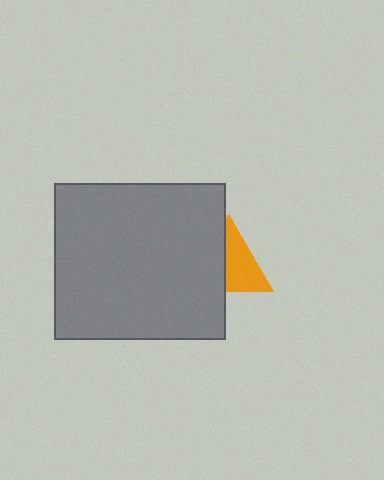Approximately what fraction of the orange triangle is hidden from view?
Roughly 43% of the orange triangle is hidden behind the gray rectangle.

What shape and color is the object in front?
The object in front is a gray rectangle.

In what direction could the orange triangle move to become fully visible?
The orange triangle could move right. That would shift it out from behind the gray rectangle entirely.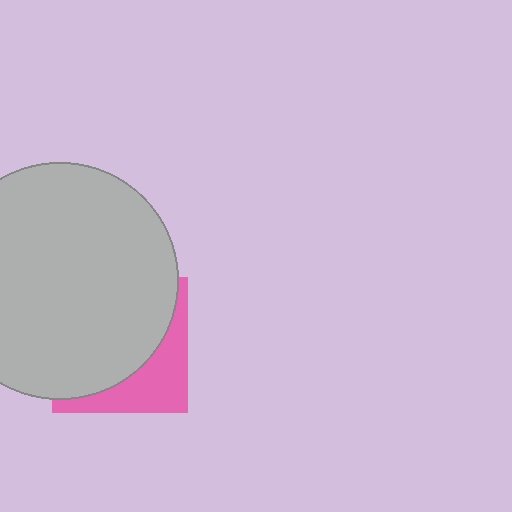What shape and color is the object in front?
The object in front is a light gray circle.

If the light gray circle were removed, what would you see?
You would see the complete pink square.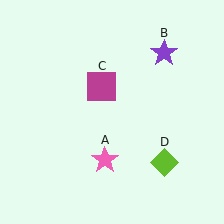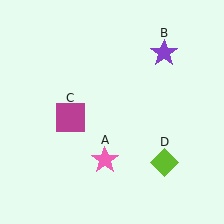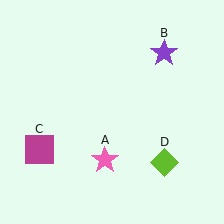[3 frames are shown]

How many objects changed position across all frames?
1 object changed position: magenta square (object C).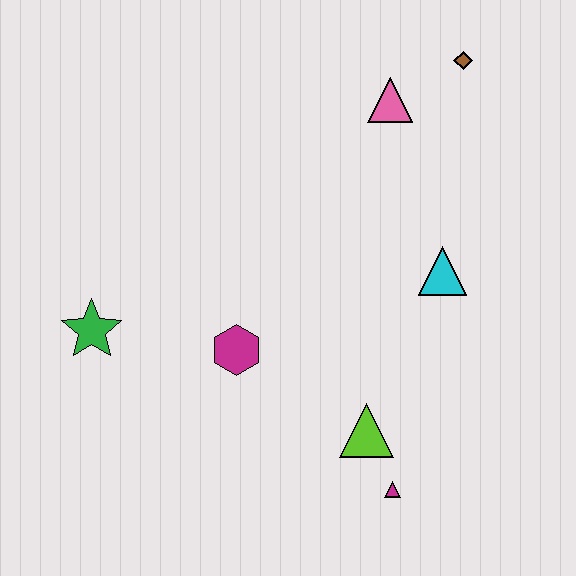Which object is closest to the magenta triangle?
The lime triangle is closest to the magenta triangle.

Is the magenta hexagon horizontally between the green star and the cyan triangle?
Yes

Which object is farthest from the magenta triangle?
The brown diamond is farthest from the magenta triangle.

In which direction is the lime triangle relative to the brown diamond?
The lime triangle is below the brown diamond.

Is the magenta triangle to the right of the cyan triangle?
No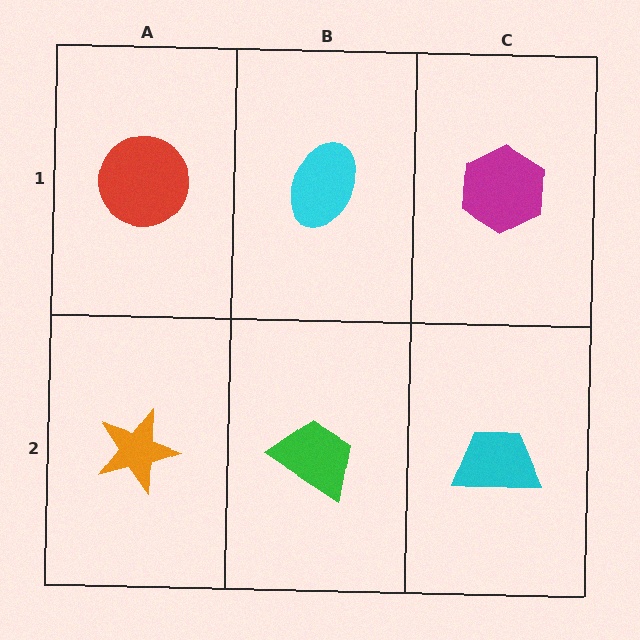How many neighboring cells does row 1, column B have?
3.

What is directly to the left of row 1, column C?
A cyan ellipse.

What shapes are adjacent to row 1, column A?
An orange star (row 2, column A), a cyan ellipse (row 1, column B).